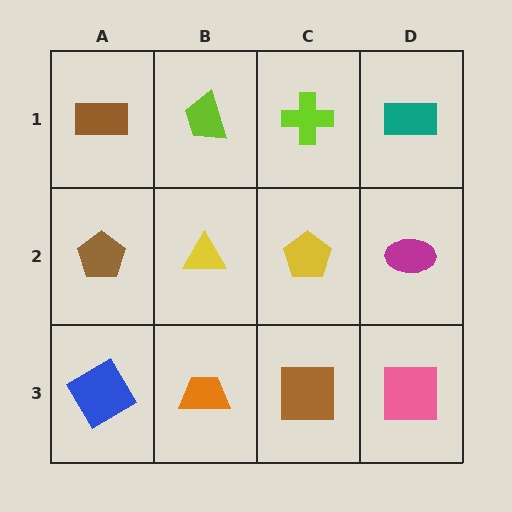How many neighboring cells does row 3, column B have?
3.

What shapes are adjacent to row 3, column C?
A yellow pentagon (row 2, column C), an orange trapezoid (row 3, column B), a pink square (row 3, column D).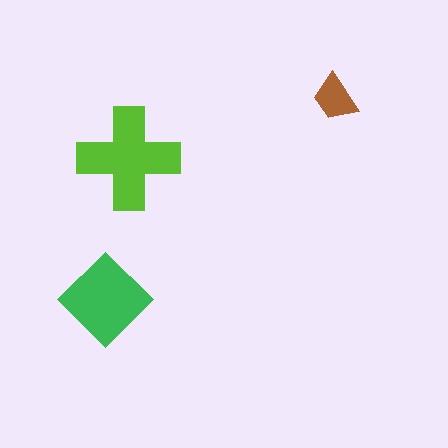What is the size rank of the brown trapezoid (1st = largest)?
3rd.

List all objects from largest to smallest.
The lime cross, the green diamond, the brown trapezoid.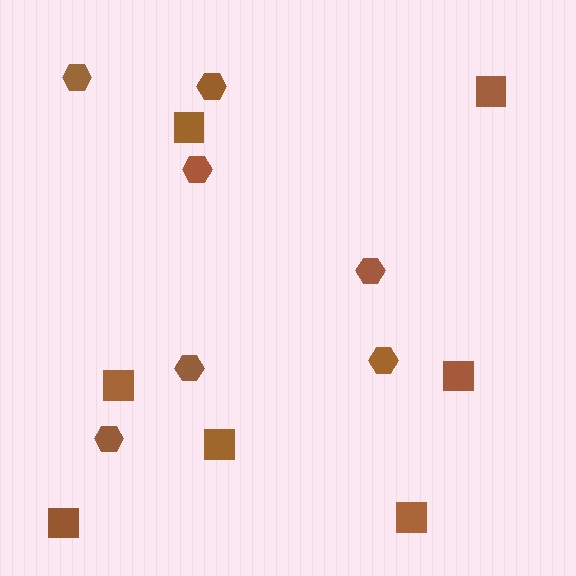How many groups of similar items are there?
There are 2 groups: one group of hexagons (7) and one group of squares (7).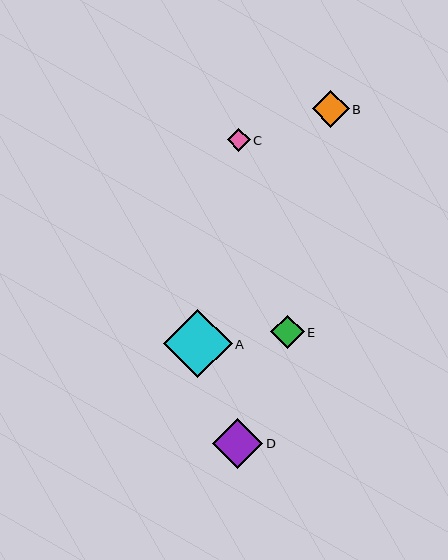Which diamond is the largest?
Diamond A is the largest with a size of approximately 69 pixels.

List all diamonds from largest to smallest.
From largest to smallest: A, D, B, E, C.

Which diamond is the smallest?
Diamond C is the smallest with a size of approximately 23 pixels.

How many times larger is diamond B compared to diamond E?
Diamond B is approximately 1.1 times the size of diamond E.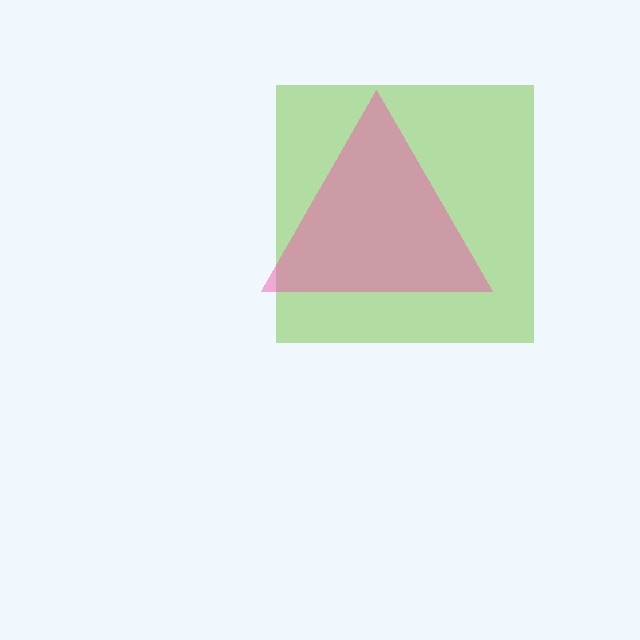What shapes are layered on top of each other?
The layered shapes are: a lime square, a pink triangle.